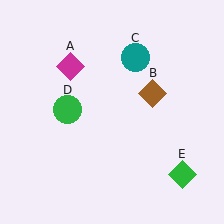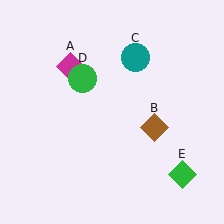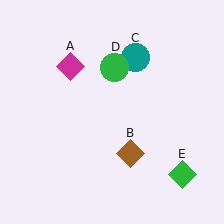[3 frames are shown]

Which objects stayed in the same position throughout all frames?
Magenta diamond (object A) and teal circle (object C) and green diamond (object E) remained stationary.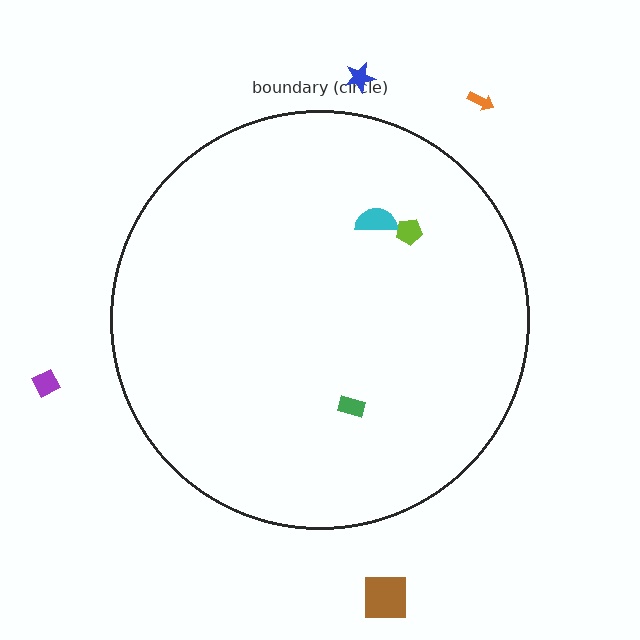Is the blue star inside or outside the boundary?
Outside.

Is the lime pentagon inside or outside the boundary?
Inside.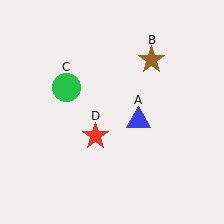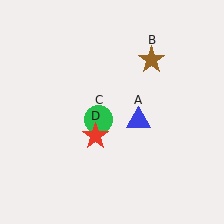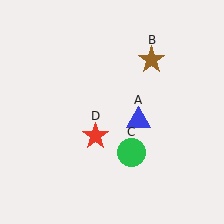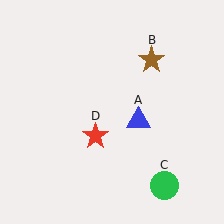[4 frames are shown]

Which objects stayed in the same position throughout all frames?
Blue triangle (object A) and brown star (object B) and red star (object D) remained stationary.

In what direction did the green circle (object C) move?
The green circle (object C) moved down and to the right.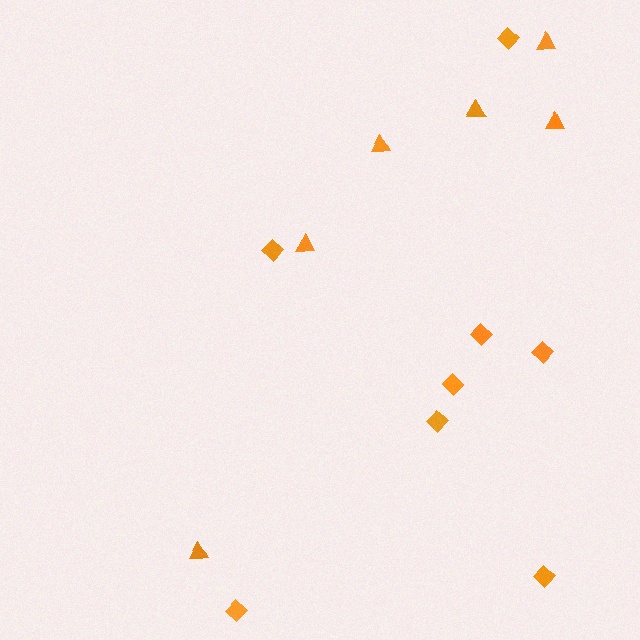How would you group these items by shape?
There are 2 groups: one group of diamonds (8) and one group of triangles (6).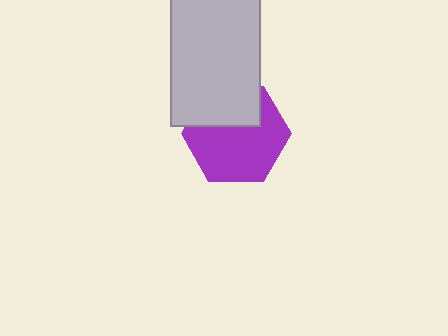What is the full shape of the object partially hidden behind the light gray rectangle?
The partially hidden object is a purple hexagon.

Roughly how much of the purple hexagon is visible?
Most of it is visible (roughly 66%).